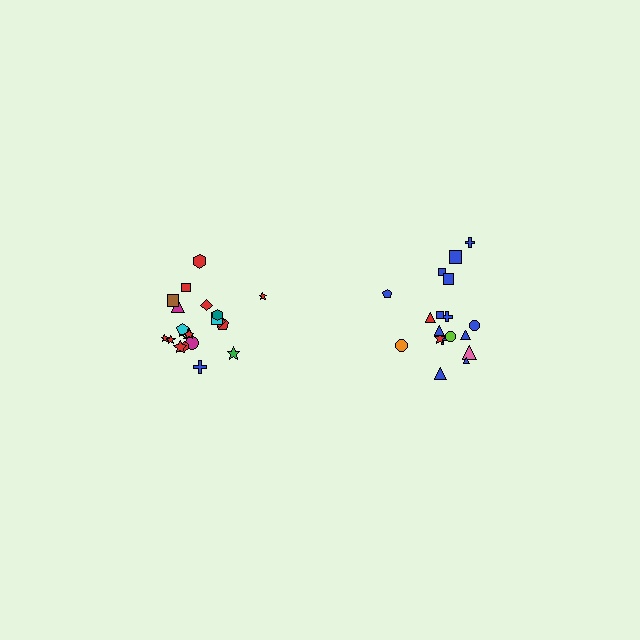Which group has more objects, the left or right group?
The left group.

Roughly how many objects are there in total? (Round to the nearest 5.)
Roughly 40 objects in total.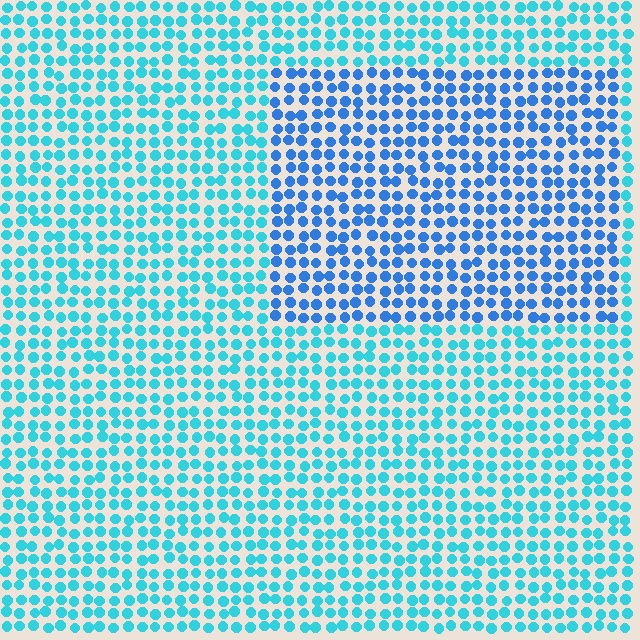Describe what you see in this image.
The image is filled with small cyan elements in a uniform arrangement. A rectangle-shaped region is visible where the elements are tinted to a slightly different hue, forming a subtle color boundary.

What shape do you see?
I see a rectangle.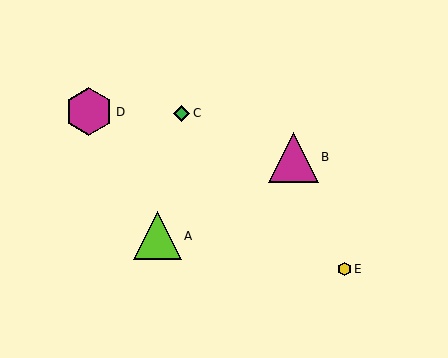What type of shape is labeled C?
Shape C is a green diamond.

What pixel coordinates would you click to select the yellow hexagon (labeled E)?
Click at (344, 269) to select the yellow hexagon E.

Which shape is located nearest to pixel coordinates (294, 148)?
The magenta triangle (labeled B) at (293, 157) is nearest to that location.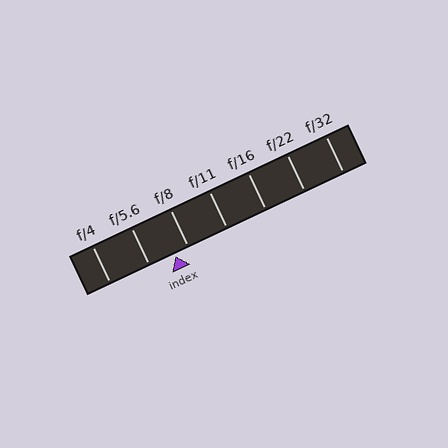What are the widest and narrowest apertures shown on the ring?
The widest aperture shown is f/4 and the narrowest is f/32.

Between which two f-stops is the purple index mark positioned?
The index mark is between f/5.6 and f/8.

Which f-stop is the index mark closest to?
The index mark is closest to f/8.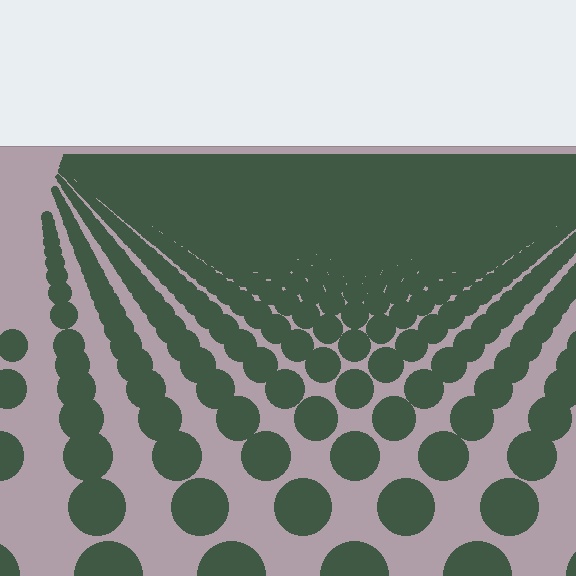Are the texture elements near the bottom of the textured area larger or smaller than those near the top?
Larger. Near the bottom, elements are closer to the viewer and appear at a bigger on-screen size.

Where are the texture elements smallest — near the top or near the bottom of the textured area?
Near the top.